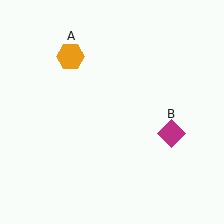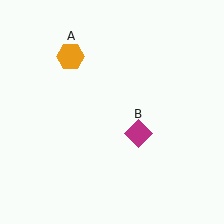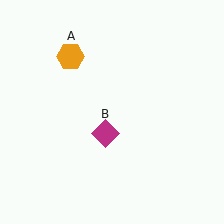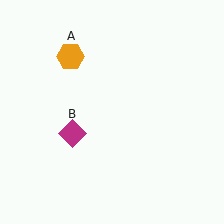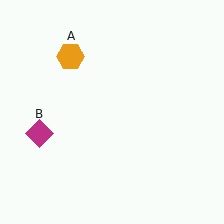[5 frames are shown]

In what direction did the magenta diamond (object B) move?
The magenta diamond (object B) moved left.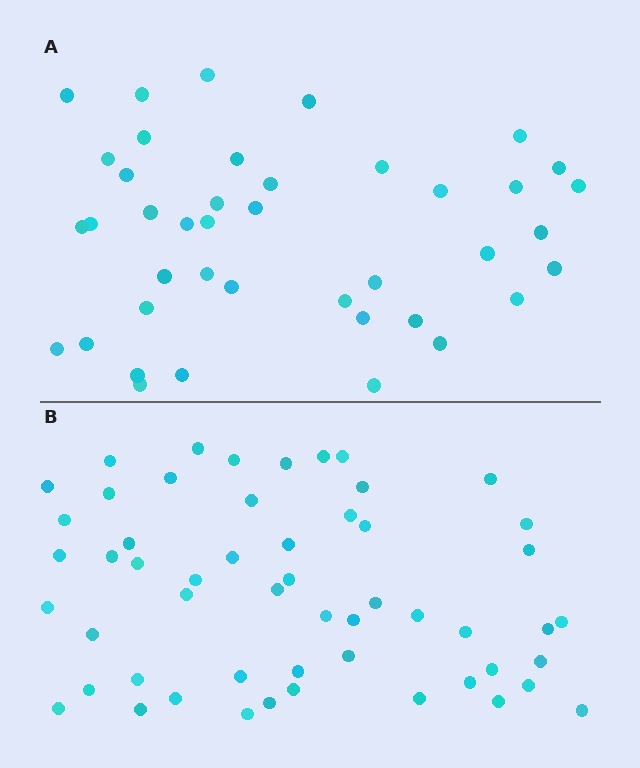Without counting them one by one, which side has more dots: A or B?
Region B (the bottom region) has more dots.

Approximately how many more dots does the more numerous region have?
Region B has approximately 15 more dots than region A.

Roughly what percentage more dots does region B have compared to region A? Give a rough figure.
About 30% more.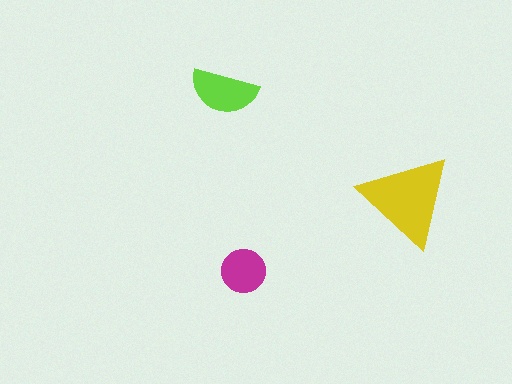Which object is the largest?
The yellow triangle.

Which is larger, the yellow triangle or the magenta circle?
The yellow triangle.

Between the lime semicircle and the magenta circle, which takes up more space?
The lime semicircle.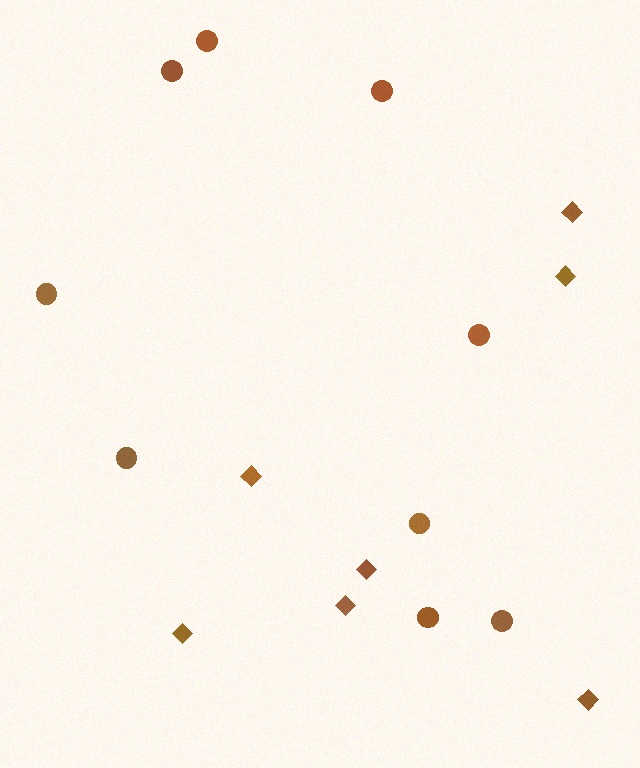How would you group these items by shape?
There are 2 groups: one group of diamonds (7) and one group of circles (9).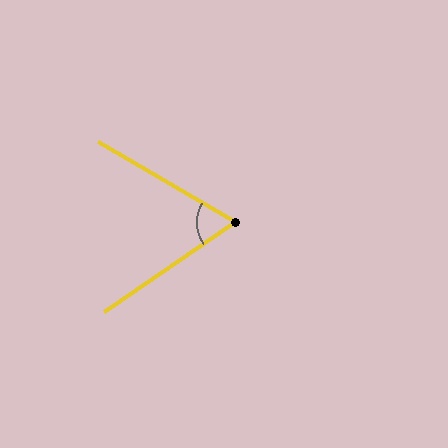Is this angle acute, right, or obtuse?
It is acute.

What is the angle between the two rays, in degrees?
Approximately 65 degrees.